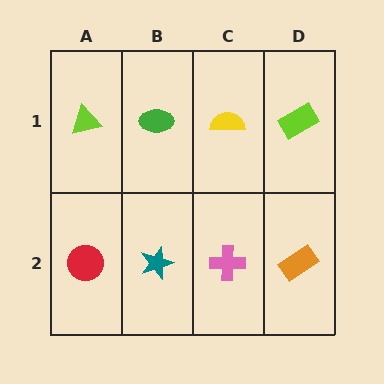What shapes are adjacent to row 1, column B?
A teal star (row 2, column B), a lime triangle (row 1, column A), a yellow semicircle (row 1, column C).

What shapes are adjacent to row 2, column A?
A lime triangle (row 1, column A), a teal star (row 2, column B).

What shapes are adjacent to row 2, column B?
A green ellipse (row 1, column B), a red circle (row 2, column A), a pink cross (row 2, column C).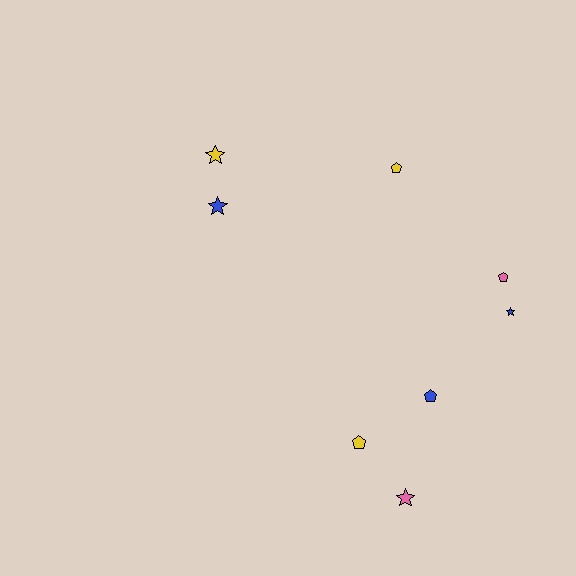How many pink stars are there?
There is 1 pink star.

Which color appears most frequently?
Yellow, with 3 objects.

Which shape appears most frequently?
Star, with 4 objects.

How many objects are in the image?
There are 8 objects.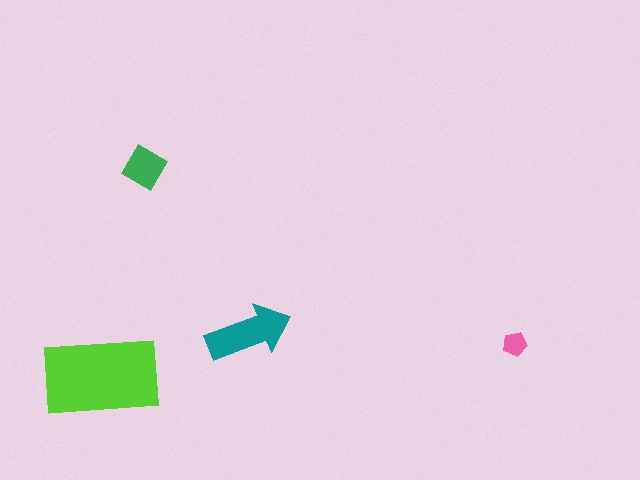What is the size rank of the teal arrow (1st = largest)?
2nd.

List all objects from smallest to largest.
The pink pentagon, the green diamond, the teal arrow, the lime rectangle.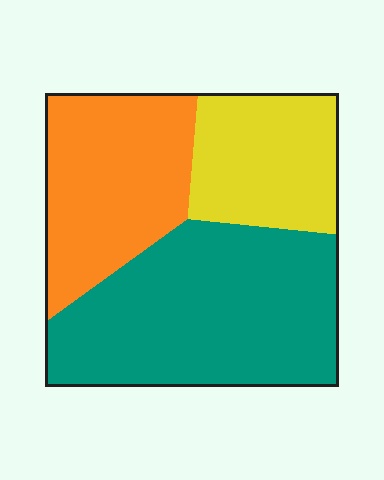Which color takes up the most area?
Teal, at roughly 45%.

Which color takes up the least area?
Yellow, at roughly 25%.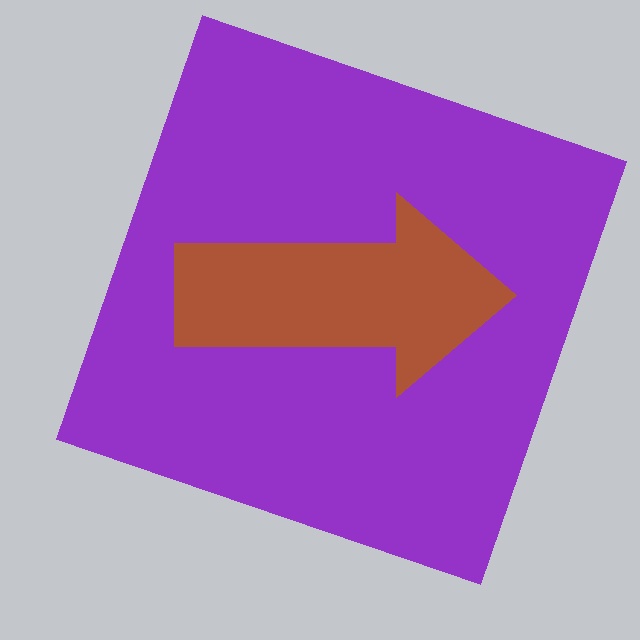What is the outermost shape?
The purple square.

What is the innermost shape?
The brown arrow.